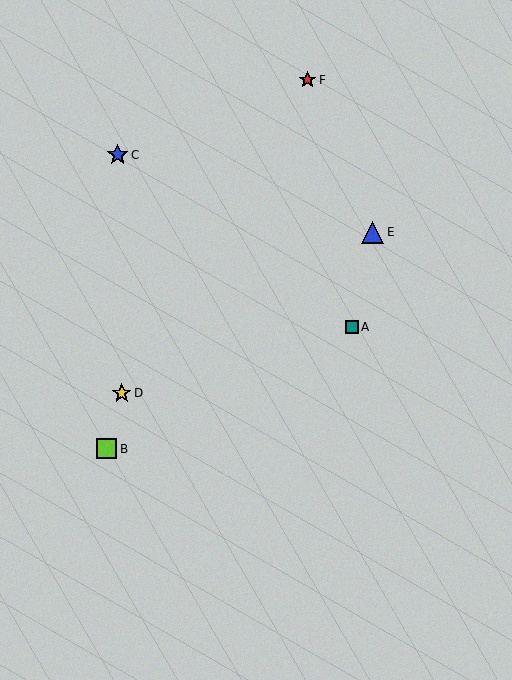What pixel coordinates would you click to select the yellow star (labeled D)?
Click at (122, 394) to select the yellow star D.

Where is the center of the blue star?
The center of the blue star is at (118, 155).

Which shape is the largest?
The blue triangle (labeled E) is the largest.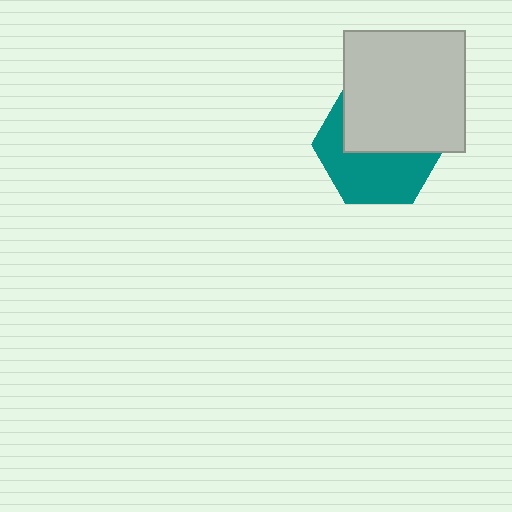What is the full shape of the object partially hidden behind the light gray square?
The partially hidden object is a teal hexagon.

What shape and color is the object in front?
The object in front is a light gray square.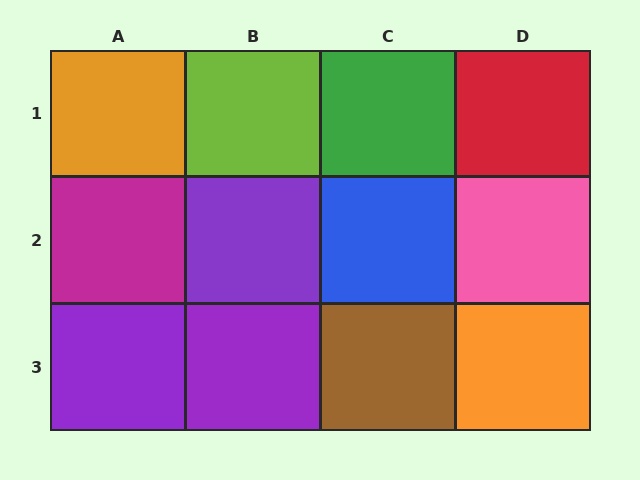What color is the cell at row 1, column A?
Orange.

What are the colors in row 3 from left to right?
Purple, purple, brown, orange.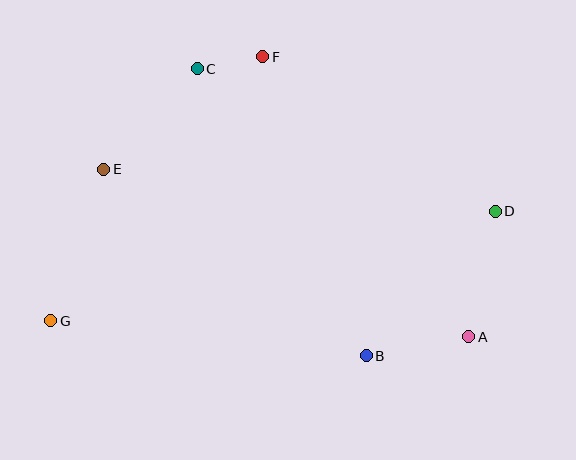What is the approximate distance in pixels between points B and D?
The distance between B and D is approximately 194 pixels.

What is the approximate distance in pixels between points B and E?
The distance between B and E is approximately 322 pixels.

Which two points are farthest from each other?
Points D and G are farthest from each other.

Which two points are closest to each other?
Points C and F are closest to each other.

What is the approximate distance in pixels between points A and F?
The distance between A and F is approximately 348 pixels.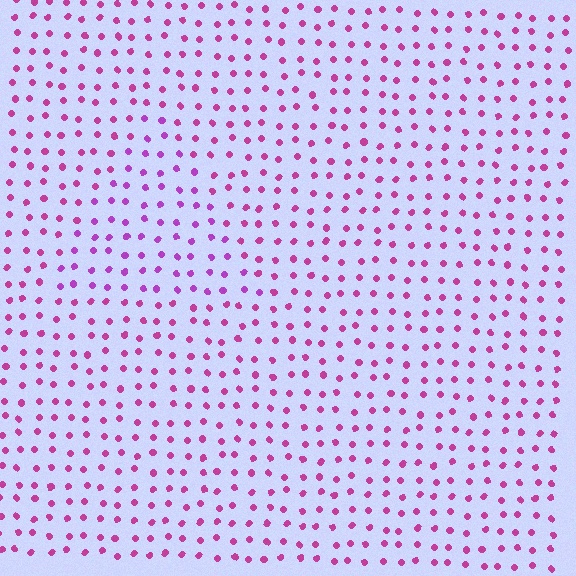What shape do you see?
I see a triangle.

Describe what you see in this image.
The image is filled with small magenta elements in a uniform arrangement. A triangle-shaped region is visible where the elements are tinted to a slightly different hue, forming a subtle color boundary.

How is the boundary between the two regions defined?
The boundary is defined purely by a slight shift in hue (about 25 degrees). Spacing, size, and orientation are identical on both sides.